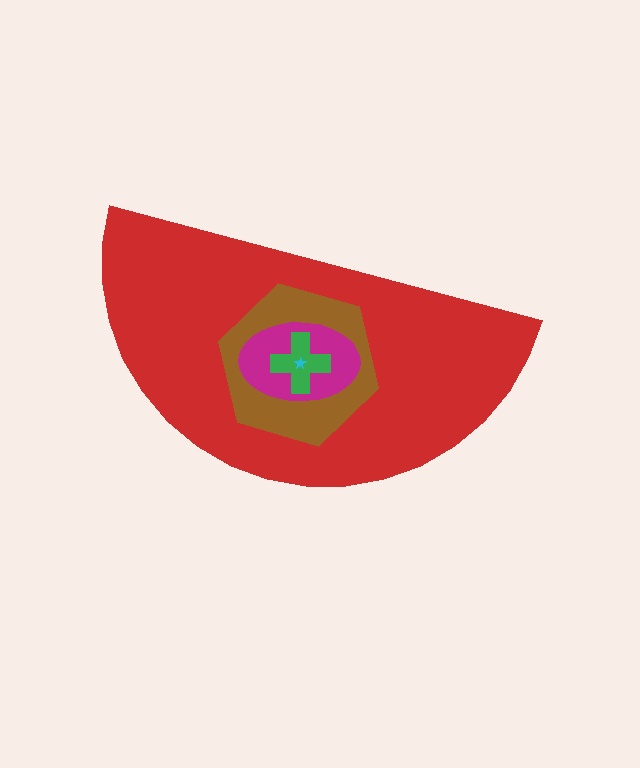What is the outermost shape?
The red semicircle.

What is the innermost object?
The cyan star.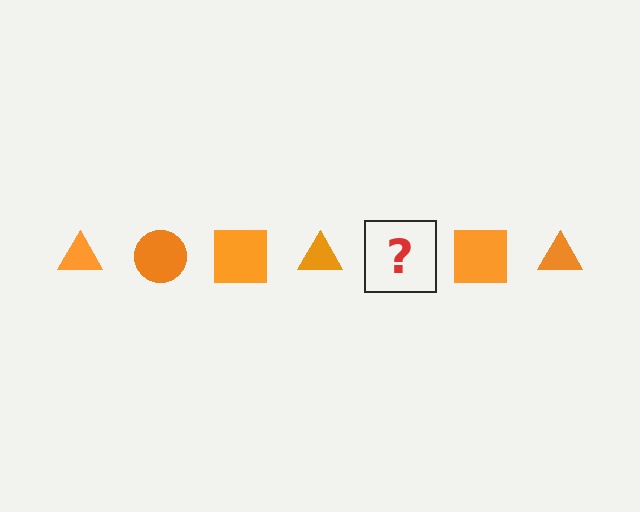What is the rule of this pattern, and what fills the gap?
The rule is that the pattern cycles through triangle, circle, square shapes in orange. The gap should be filled with an orange circle.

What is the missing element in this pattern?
The missing element is an orange circle.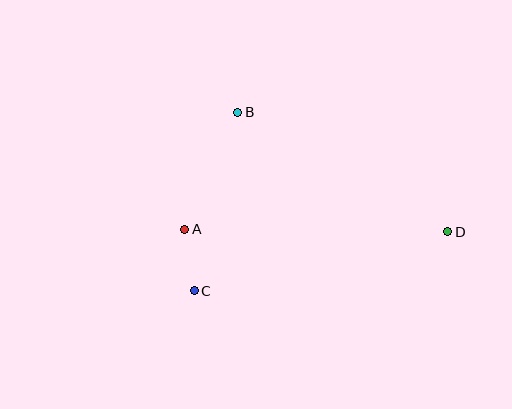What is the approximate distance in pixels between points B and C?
The distance between B and C is approximately 183 pixels.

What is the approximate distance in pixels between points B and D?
The distance between B and D is approximately 242 pixels.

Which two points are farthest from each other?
Points A and D are farthest from each other.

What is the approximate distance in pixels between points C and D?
The distance between C and D is approximately 260 pixels.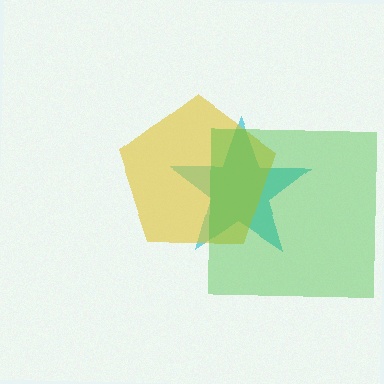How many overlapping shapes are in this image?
There are 3 overlapping shapes in the image.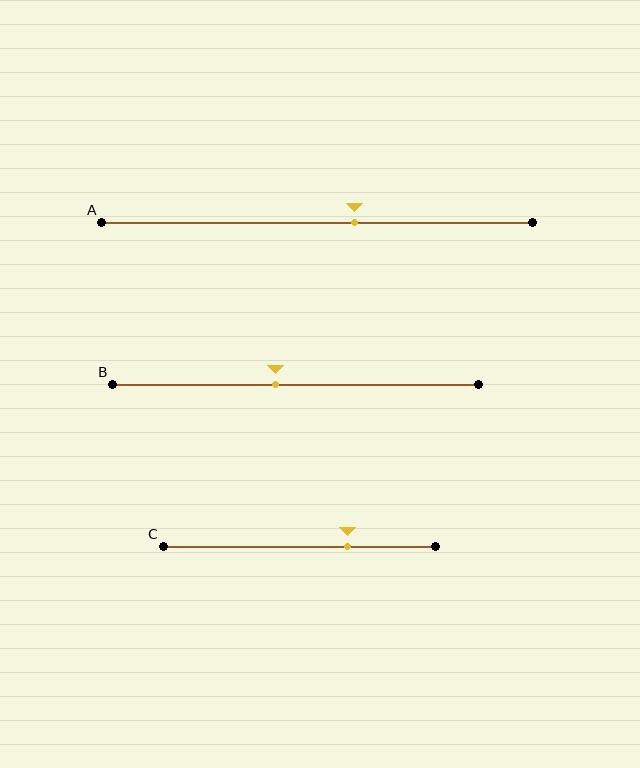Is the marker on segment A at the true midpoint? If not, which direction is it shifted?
No, the marker on segment A is shifted to the right by about 9% of the segment length.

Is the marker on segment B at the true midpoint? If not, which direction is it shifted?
No, the marker on segment B is shifted to the left by about 6% of the segment length.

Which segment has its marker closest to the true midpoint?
Segment B has its marker closest to the true midpoint.